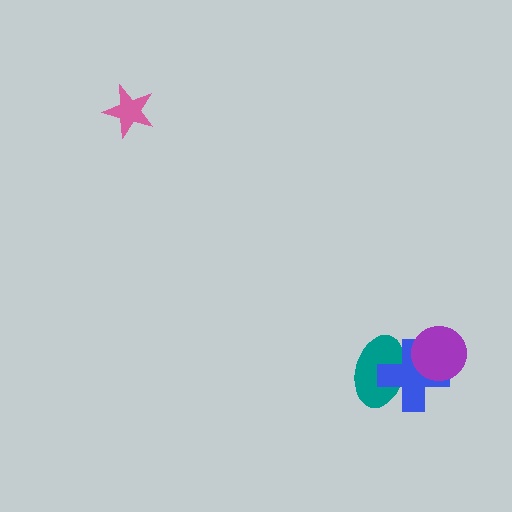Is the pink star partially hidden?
No, no other shape covers it.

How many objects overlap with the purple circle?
1 object overlaps with the purple circle.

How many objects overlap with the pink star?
0 objects overlap with the pink star.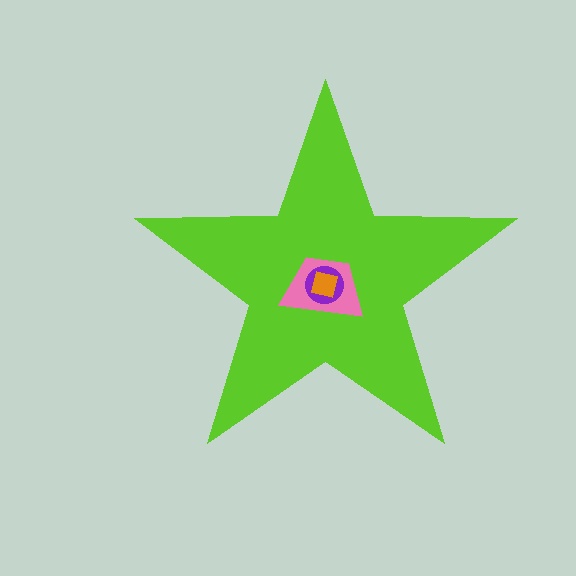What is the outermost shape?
The lime star.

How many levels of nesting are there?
4.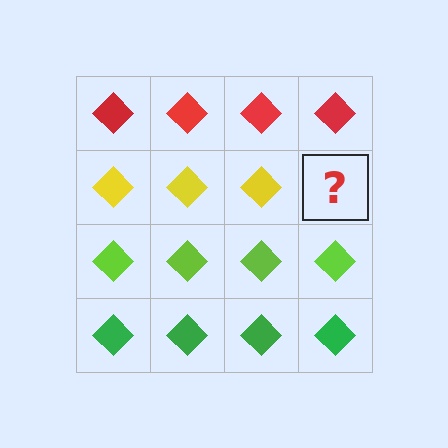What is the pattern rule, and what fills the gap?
The rule is that each row has a consistent color. The gap should be filled with a yellow diamond.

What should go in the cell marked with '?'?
The missing cell should contain a yellow diamond.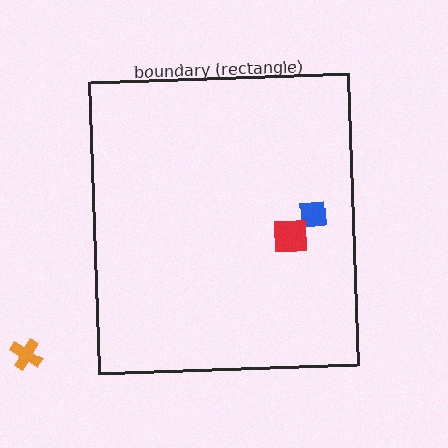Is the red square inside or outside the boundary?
Inside.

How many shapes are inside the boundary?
2 inside, 1 outside.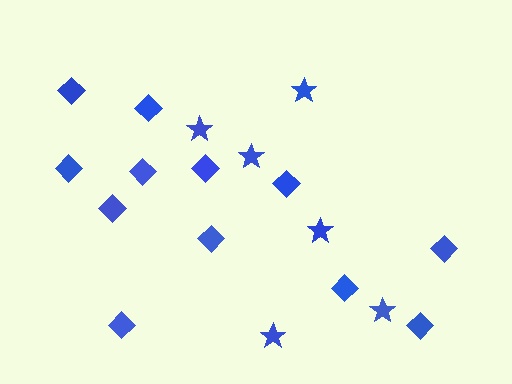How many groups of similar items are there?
There are 2 groups: one group of diamonds (12) and one group of stars (6).